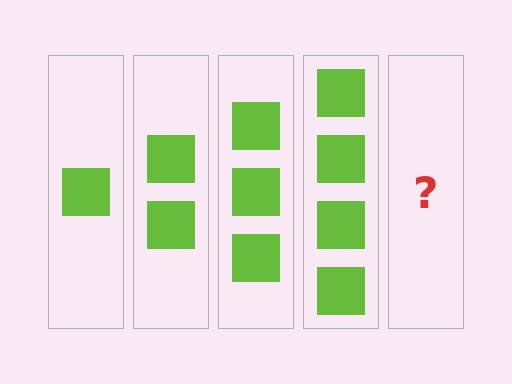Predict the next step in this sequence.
The next step is 5 squares.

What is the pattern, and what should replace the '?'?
The pattern is that each step adds one more square. The '?' should be 5 squares.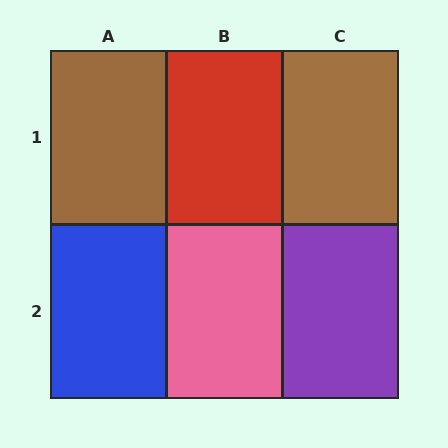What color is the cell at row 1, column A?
Brown.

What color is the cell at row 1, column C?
Brown.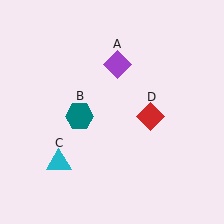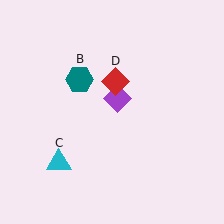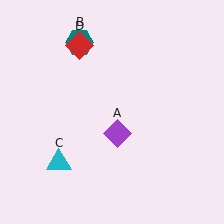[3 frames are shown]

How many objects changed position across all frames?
3 objects changed position: purple diamond (object A), teal hexagon (object B), red diamond (object D).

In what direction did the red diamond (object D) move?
The red diamond (object D) moved up and to the left.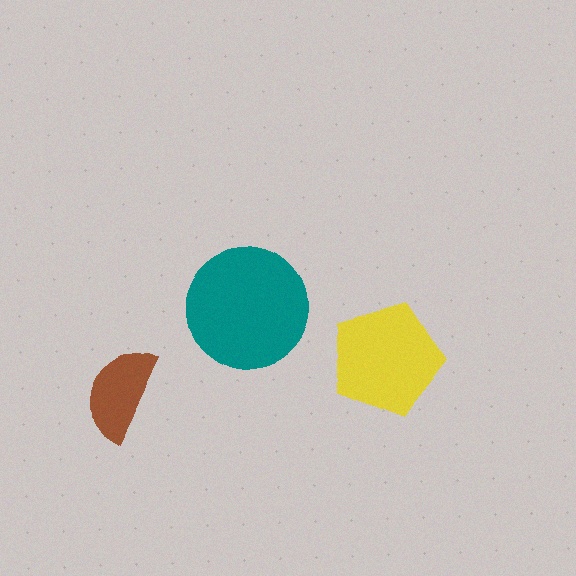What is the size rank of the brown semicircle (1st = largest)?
3rd.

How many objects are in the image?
There are 3 objects in the image.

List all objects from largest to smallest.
The teal circle, the yellow pentagon, the brown semicircle.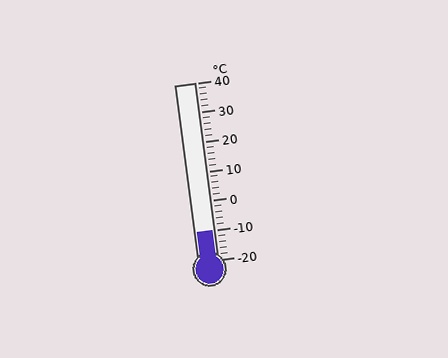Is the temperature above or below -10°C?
The temperature is at -10°C.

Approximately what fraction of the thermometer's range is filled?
The thermometer is filled to approximately 15% of its range.